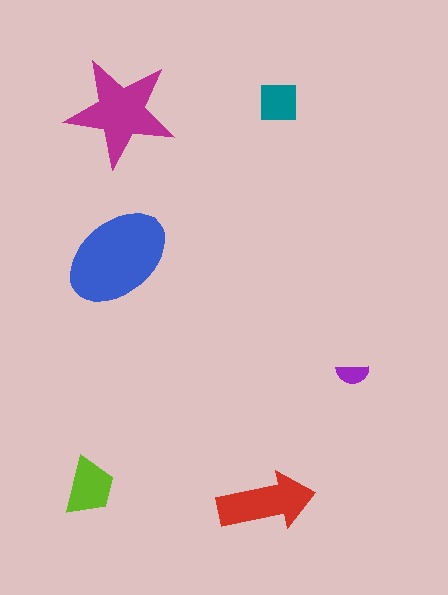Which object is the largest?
The blue ellipse.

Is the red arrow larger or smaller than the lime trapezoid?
Larger.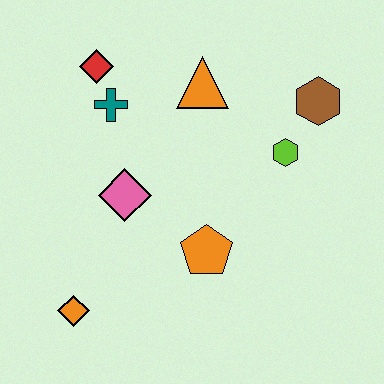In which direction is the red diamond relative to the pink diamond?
The red diamond is above the pink diamond.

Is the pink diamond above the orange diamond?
Yes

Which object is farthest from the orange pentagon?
The red diamond is farthest from the orange pentagon.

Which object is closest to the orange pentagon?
The pink diamond is closest to the orange pentagon.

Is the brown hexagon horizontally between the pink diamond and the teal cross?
No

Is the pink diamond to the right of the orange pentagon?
No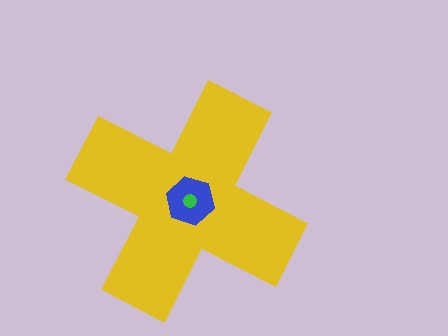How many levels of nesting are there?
3.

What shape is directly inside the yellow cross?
The blue hexagon.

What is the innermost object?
The green circle.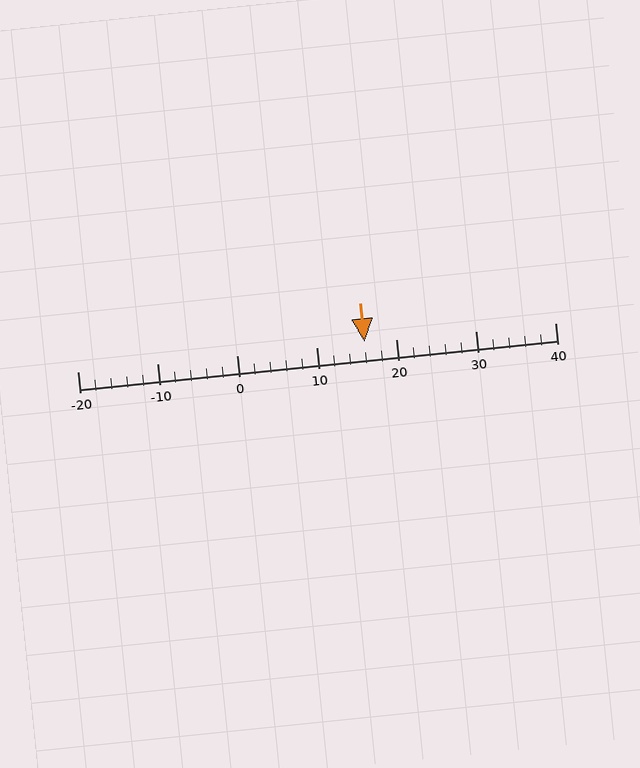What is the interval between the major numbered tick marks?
The major tick marks are spaced 10 units apart.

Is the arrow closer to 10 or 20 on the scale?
The arrow is closer to 20.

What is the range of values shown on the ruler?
The ruler shows values from -20 to 40.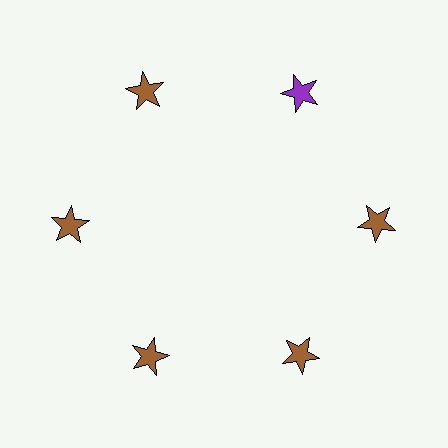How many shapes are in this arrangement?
There are 6 shapes arranged in a ring pattern.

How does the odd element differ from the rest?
It has a different color: purple instead of brown.